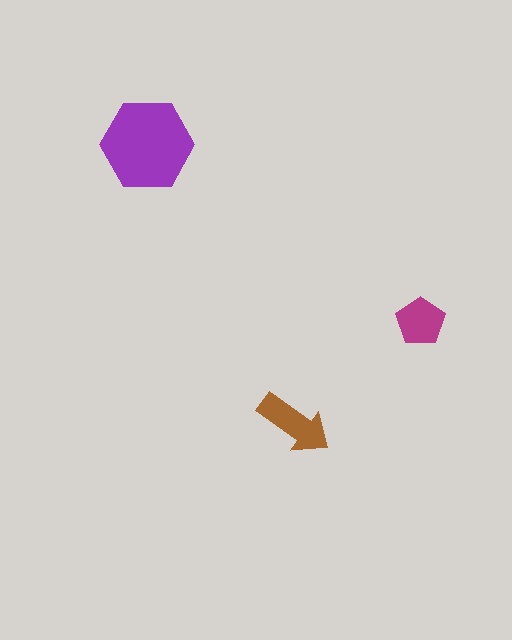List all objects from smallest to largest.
The magenta pentagon, the brown arrow, the purple hexagon.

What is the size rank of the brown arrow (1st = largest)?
2nd.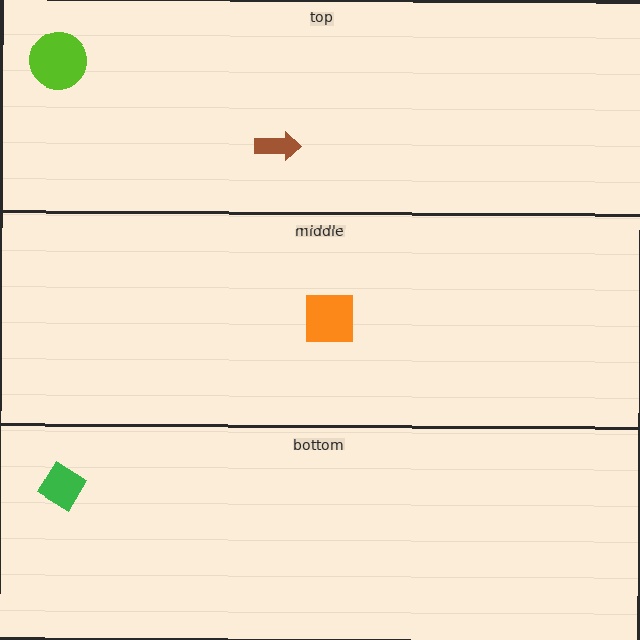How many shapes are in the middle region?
1.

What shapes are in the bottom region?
The green diamond.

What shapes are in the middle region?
The orange square.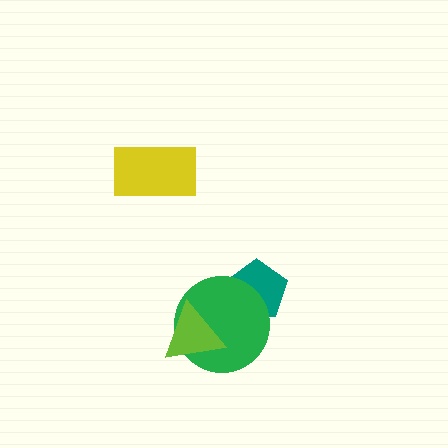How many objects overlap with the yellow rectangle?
0 objects overlap with the yellow rectangle.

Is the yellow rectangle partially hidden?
No, no other shape covers it.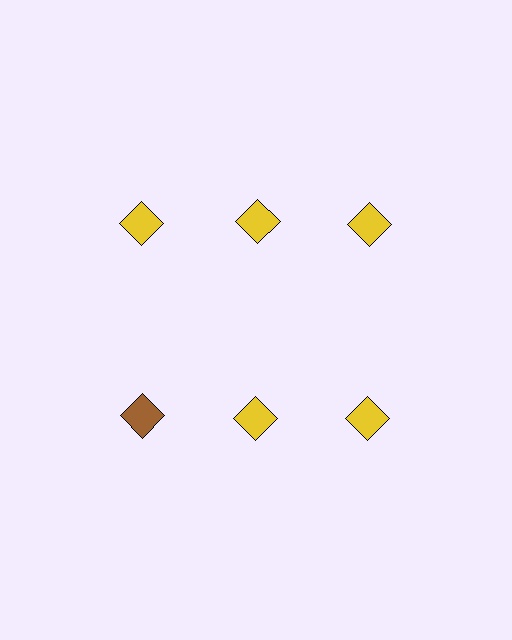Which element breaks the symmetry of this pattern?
The brown diamond in the second row, leftmost column breaks the symmetry. All other shapes are yellow diamonds.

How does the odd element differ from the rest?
It has a different color: brown instead of yellow.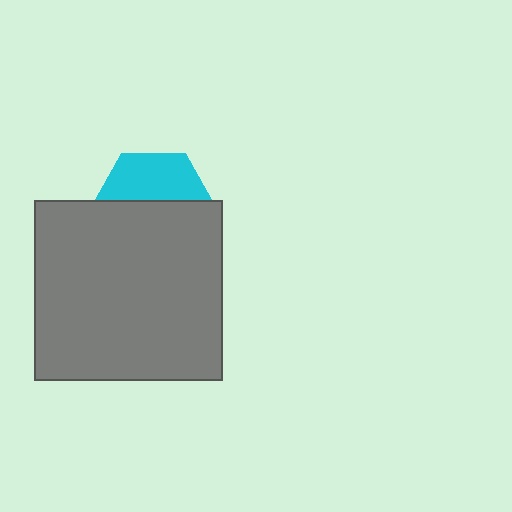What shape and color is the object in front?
The object in front is a gray rectangle.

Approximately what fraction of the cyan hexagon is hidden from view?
Roughly 60% of the cyan hexagon is hidden behind the gray rectangle.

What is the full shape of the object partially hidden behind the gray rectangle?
The partially hidden object is a cyan hexagon.